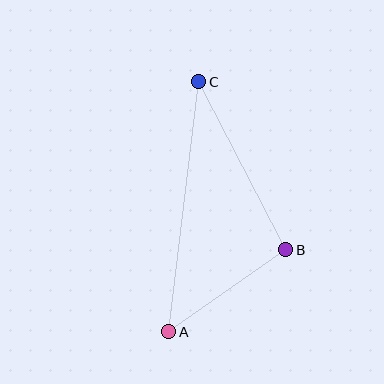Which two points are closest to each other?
Points A and B are closest to each other.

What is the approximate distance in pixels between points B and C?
The distance between B and C is approximately 189 pixels.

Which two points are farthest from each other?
Points A and C are farthest from each other.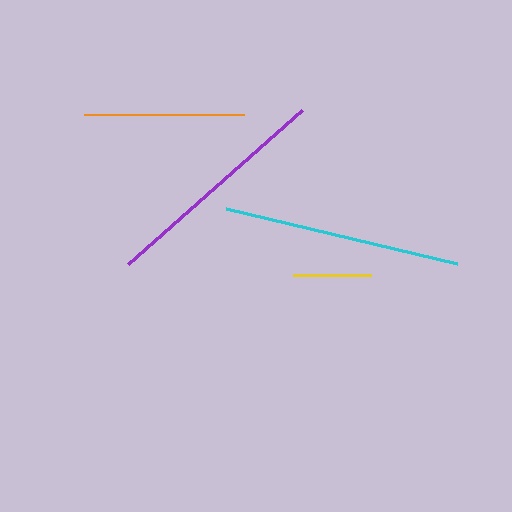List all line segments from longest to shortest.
From longest to shortest: cyan, purple, orange, yellow.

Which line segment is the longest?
The cyan line is the longest at approximately 237 pixels.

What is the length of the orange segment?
The orange segment is approximately 160 pixels long.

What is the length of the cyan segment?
The cyan segment is approximately 237 pixels long.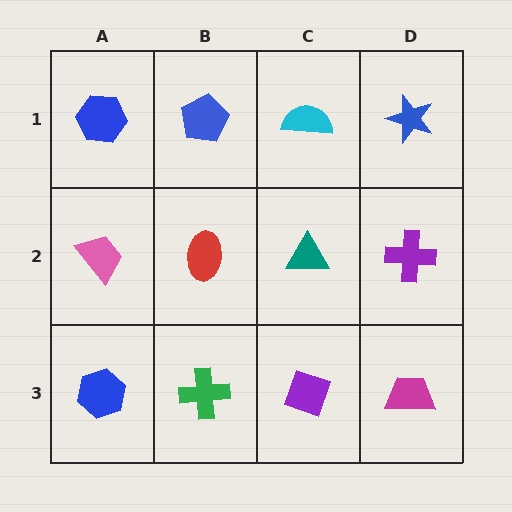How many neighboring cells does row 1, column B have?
3.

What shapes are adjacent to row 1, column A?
A pink trapezoid (row 2, column A), a blue pentagon (row 1, column B).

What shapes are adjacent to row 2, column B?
A blue pentagon (row 1, column B), a green cross (row 3, column B), a pink trapezoid (row 2, column A), a teal triangle (row 2, column C).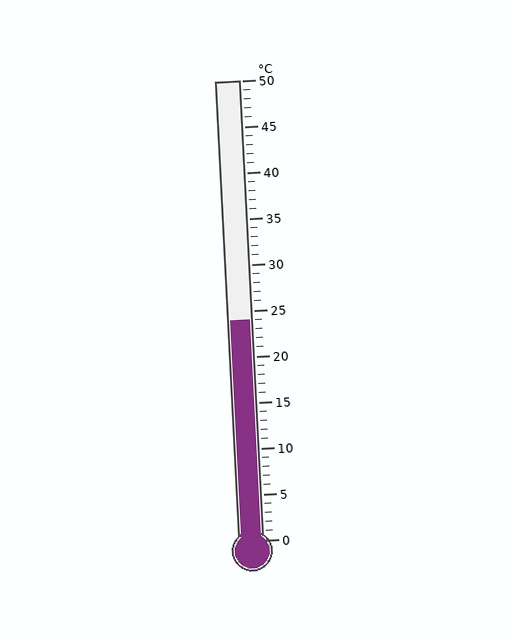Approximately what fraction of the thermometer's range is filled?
The thermometer is filled to approximately 50% of its range.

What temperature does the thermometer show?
The thermometer shows approximately 24°C.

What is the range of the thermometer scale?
The thermometer scale ranges from 0°C to 50°C.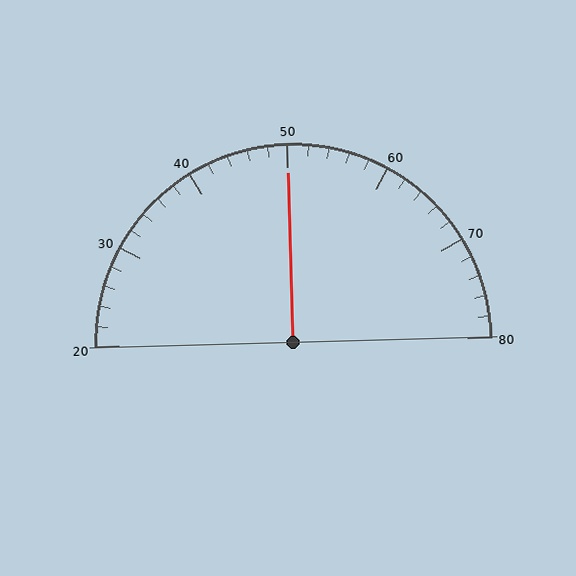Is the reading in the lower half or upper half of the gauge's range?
The reading is in the upper half of the range (20 to 80).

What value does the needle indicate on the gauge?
The needle indicates approximately 50.